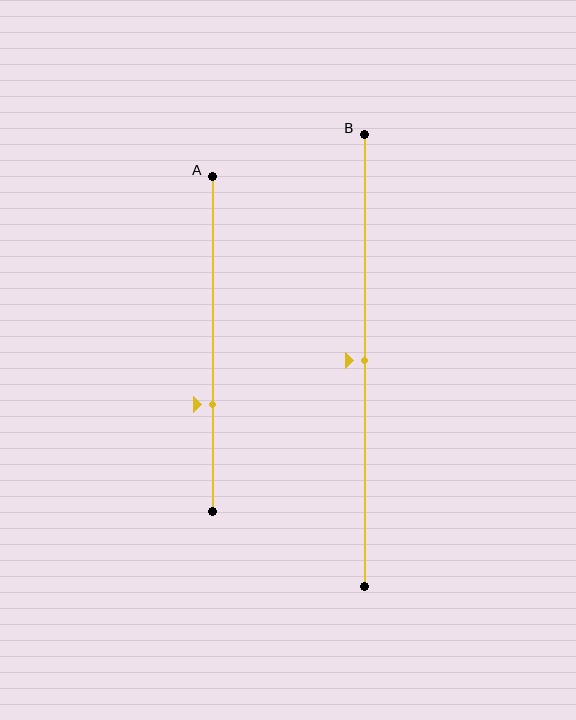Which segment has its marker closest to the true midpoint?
Segment B has its marker closest to the true midpoint.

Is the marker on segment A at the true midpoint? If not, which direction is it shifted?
No, the marker on segment A is shifted downward by about 18% of the segment length.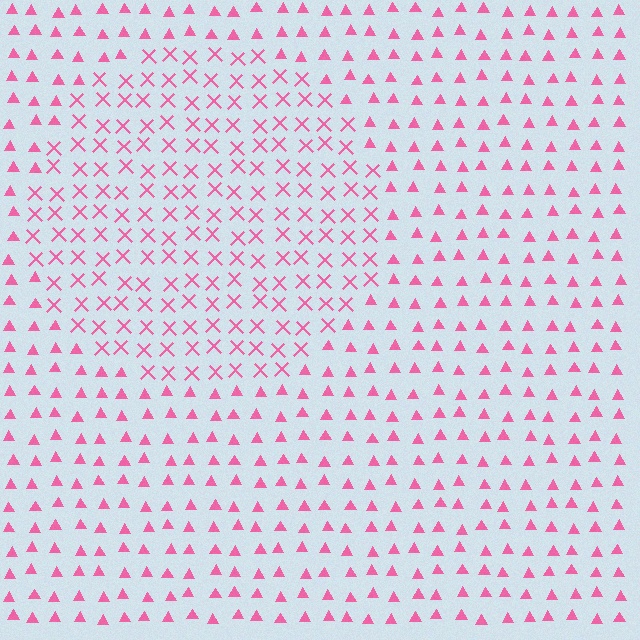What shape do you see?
I see a circle.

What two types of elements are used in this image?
The image uses X marks inside the circle region and triangles outside it.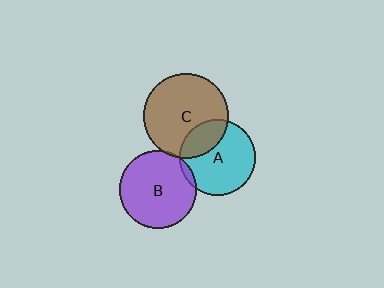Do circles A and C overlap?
Yes.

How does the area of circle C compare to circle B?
Approximately 1.2 times.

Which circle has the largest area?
Circle C (brown).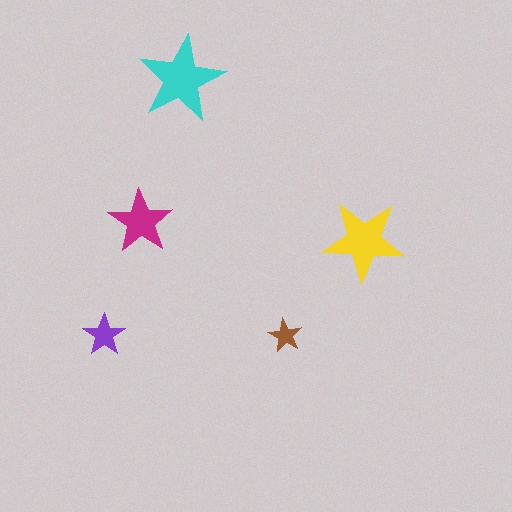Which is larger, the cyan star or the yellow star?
The cyan one.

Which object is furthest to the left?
The purple star is leftmost.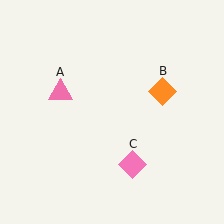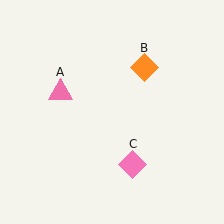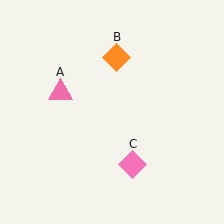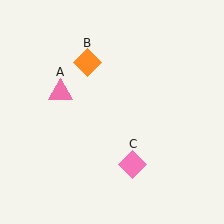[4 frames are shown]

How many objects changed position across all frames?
1 object changed position: orange diamond (object B).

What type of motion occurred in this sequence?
The orange diamond (object B) rotated counterclockwise around the center of the scene.